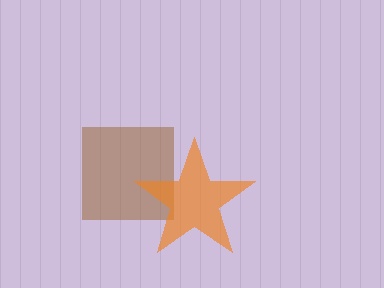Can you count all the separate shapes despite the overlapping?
Yes, there are 2 separate shapes.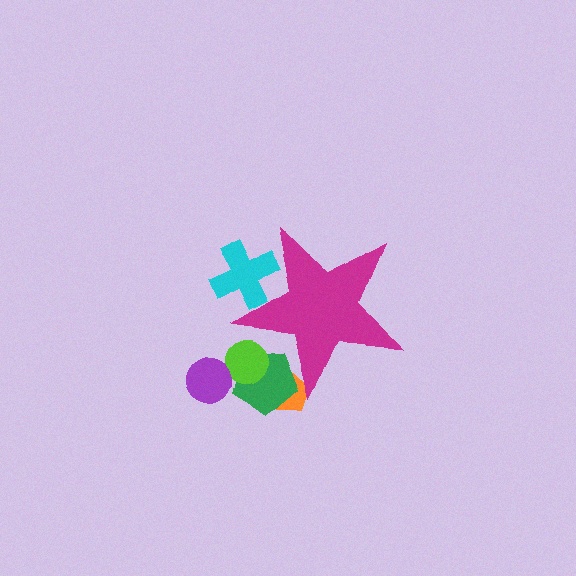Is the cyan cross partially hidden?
Yes, the cyan cross is partially hidden behind the magenta star.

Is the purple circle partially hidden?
No, the purple circle is fully visible.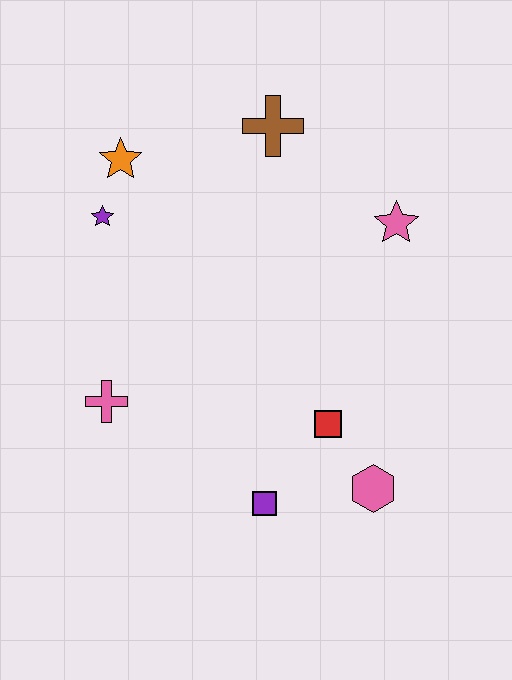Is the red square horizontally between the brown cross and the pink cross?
No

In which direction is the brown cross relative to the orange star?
The brown cross is to the right of the orange star.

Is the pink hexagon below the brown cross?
Yes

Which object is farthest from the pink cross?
The pink star is farthest from the pink cross.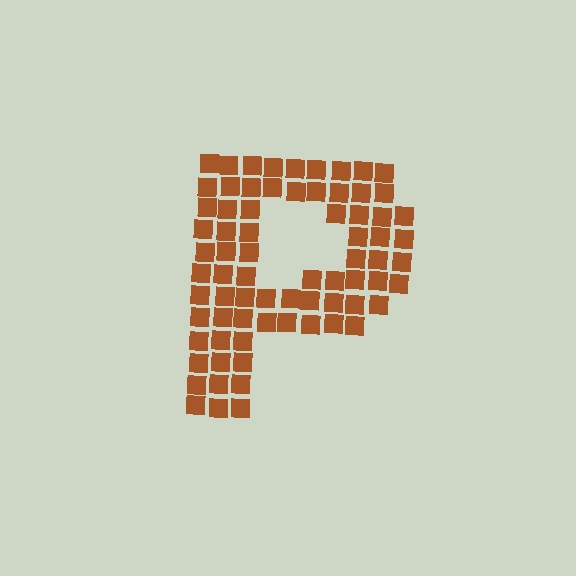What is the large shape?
The large shape is the letter P.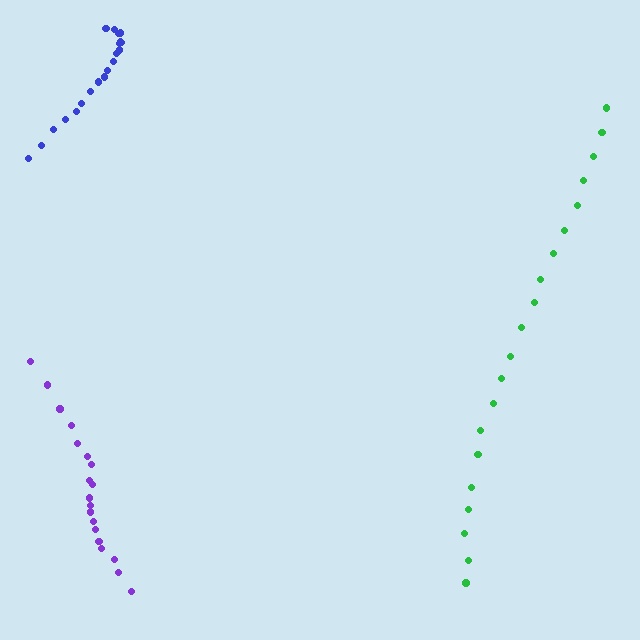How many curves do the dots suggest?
There are 3 distinct paths.